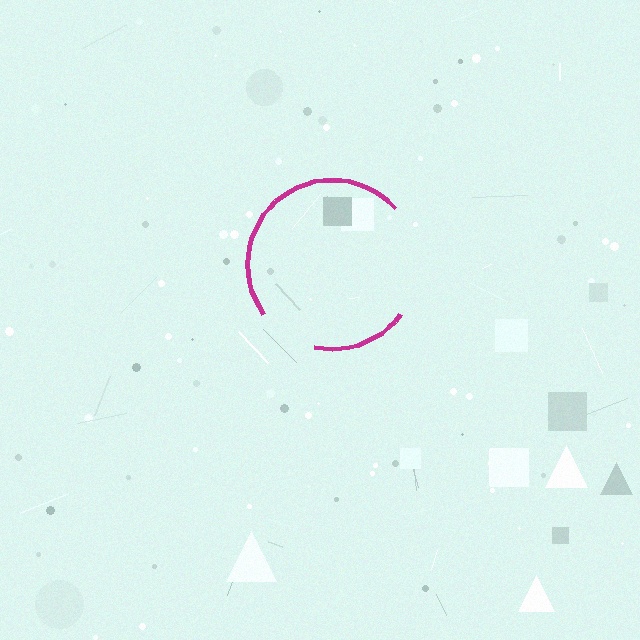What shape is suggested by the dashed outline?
The dashed outline suggests a circle.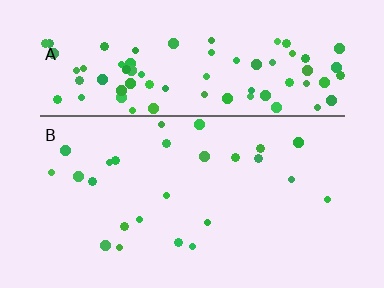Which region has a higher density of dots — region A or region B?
A (the top).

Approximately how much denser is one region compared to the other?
Approximately 3.8× — region A over region B.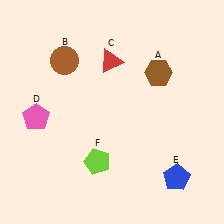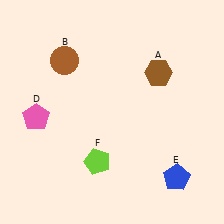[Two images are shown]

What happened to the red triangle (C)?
The red triangle (C) was removed in Image 2. It was in the top-left area of Image 1.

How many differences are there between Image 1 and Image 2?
There is 1 difference between the two images.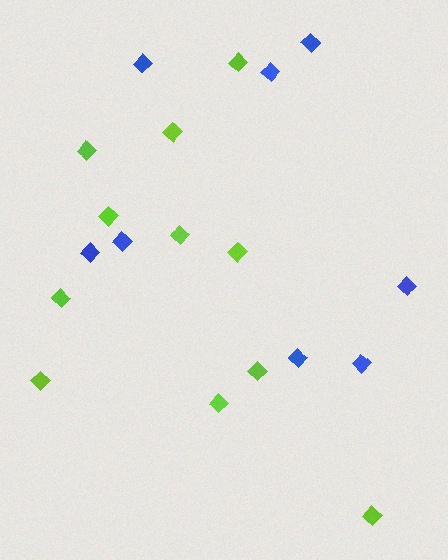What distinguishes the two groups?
There are 2 groups: one group of blue diamonds (8) and one group of lime diamonds (11).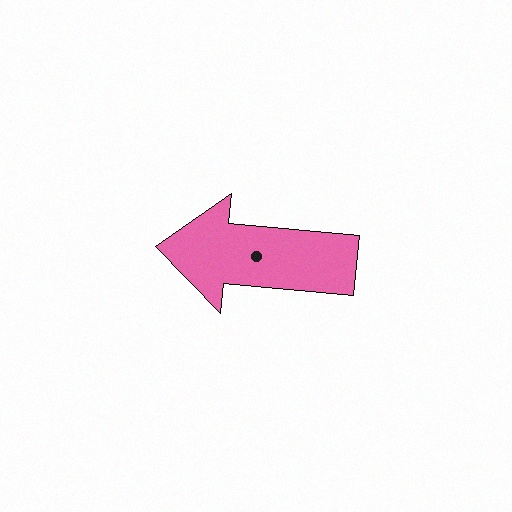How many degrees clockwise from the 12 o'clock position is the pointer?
Approximately 275 degrees.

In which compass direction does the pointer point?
West.